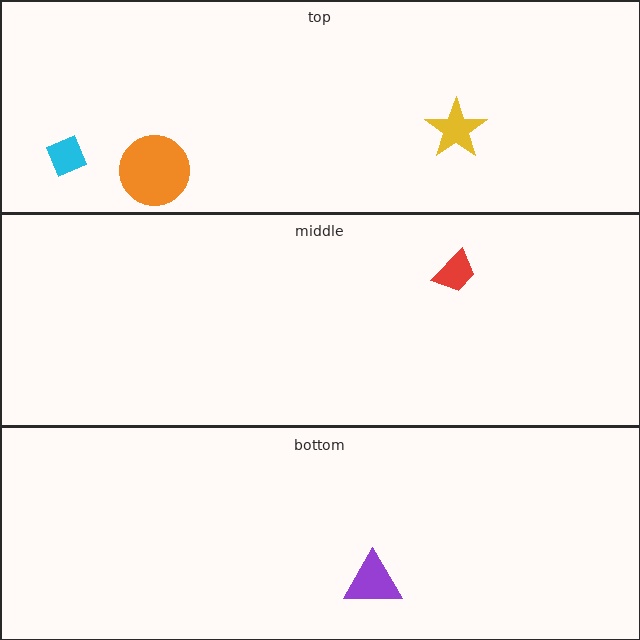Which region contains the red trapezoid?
The middle region.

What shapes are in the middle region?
The red trapezoid.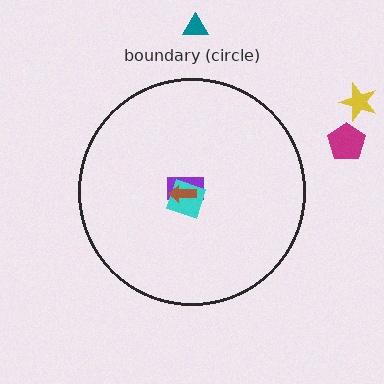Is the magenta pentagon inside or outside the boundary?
Outside.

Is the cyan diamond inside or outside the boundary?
Inside.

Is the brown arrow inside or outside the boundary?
Inside.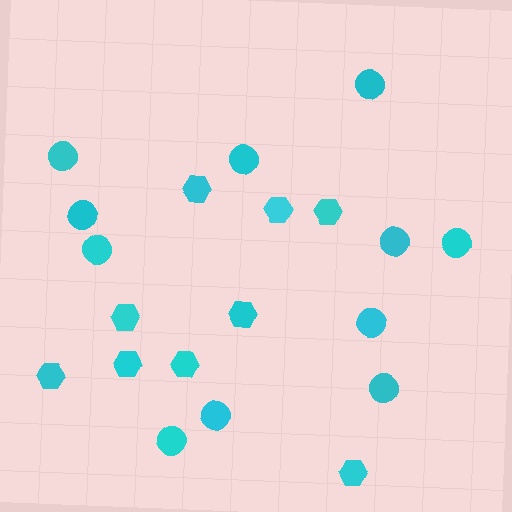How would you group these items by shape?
There are 2 groups: one group of hexagons (9) and one group of circles (11).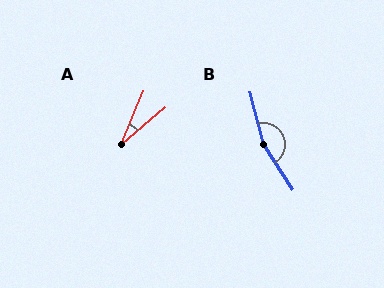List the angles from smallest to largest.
A (28°), B (162°).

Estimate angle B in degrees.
Approximately 162 degrees.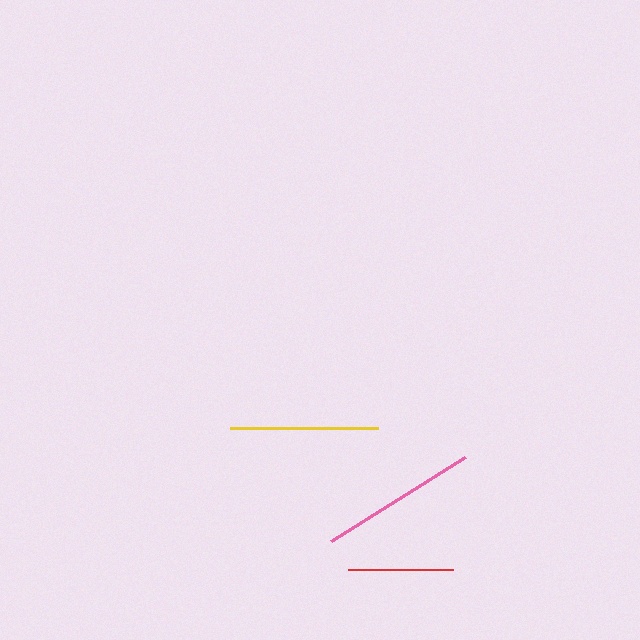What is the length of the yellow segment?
The yellow segment is approximately 148 pixels long.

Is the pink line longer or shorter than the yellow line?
The pink line is longer than the yellow line.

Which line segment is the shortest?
The red line is the shortest at approximately 105 pixels.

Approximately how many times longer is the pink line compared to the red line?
The pink line is approximately 1.5 times the length of the red line.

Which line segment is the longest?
The pink line is the longest at approximately 158 pixels.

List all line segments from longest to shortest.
From longest to shortest: pink, yellow, red.